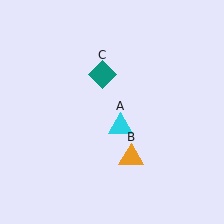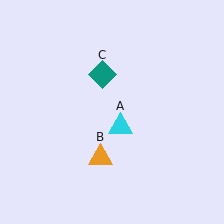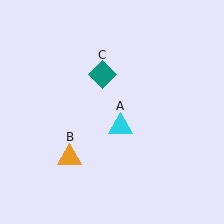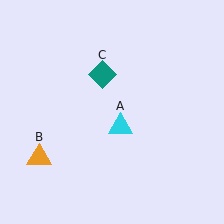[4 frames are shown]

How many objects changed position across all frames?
1 object changed position: orange triangle (object B).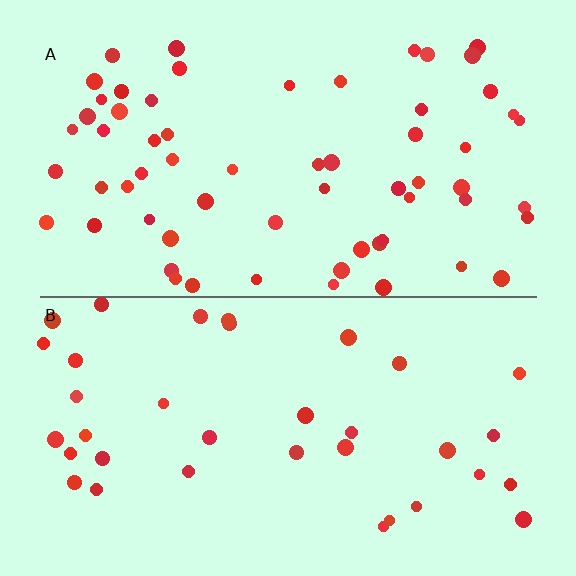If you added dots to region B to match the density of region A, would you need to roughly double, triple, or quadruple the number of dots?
Approximately double.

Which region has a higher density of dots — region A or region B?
A (the top).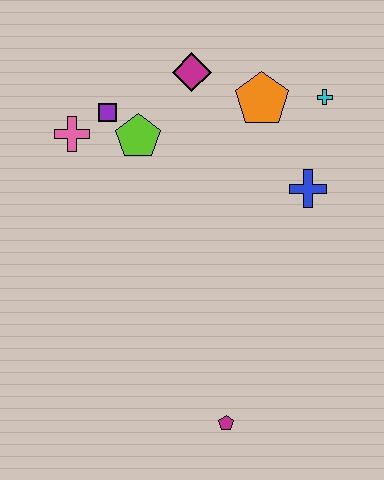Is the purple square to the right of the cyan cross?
No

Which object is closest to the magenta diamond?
The orange pentagon is closest to the magenta diamond.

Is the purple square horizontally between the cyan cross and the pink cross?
Yes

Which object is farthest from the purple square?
The magenta pentagon is farthest from the purple square.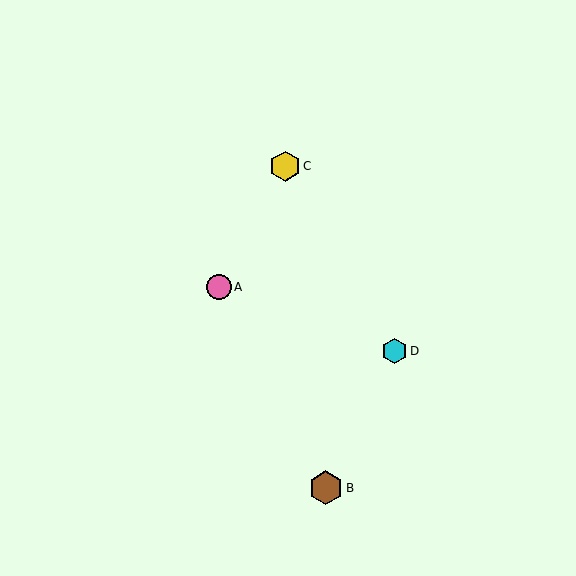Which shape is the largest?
The brown hexagon (labeled B) is the largest.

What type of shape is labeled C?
Shape C is a yellow hexagon.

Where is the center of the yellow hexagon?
The center of the yellow hexagon is at (285, 166).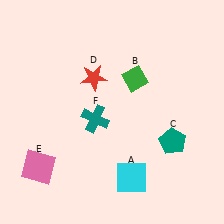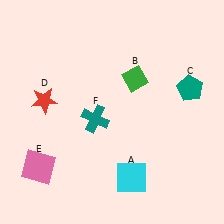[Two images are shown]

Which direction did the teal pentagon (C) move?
The teal pentagon (C) moved up.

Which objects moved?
The objects that moved are: the teal pentagon (C), the red star (D).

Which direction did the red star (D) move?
The red star (D) moved left.